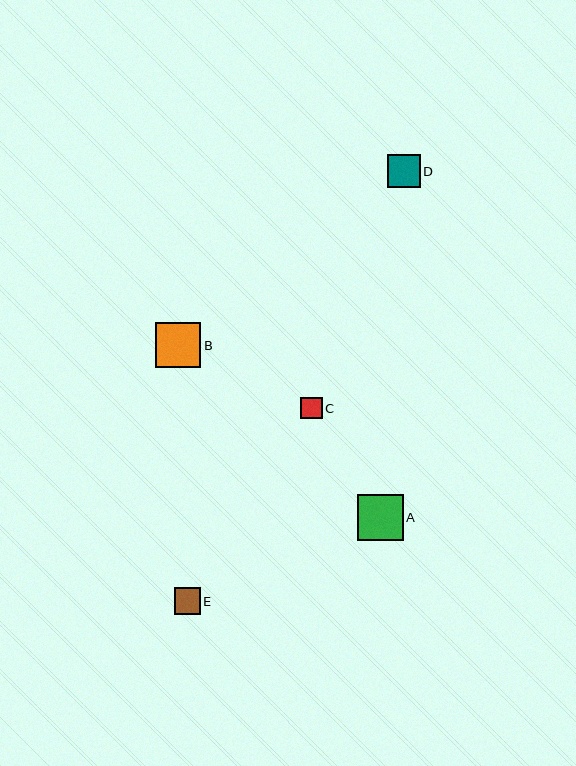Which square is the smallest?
Square C is the smallest with a size of approximately 22 pixels.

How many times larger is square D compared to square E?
Square D is approximately 1.2 times the size of square E.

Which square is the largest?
Square B is the largest with a size of approximately 46 pixels.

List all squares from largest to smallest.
From largest to smallest: B, A, D, E, C.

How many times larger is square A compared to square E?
Square A is approximately 1.7 times the size of square E.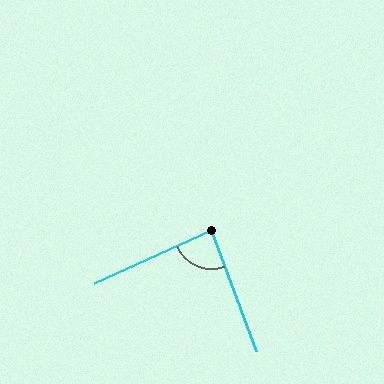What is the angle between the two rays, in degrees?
Approximately 86 degrees.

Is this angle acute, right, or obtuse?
It is approximately a right angle.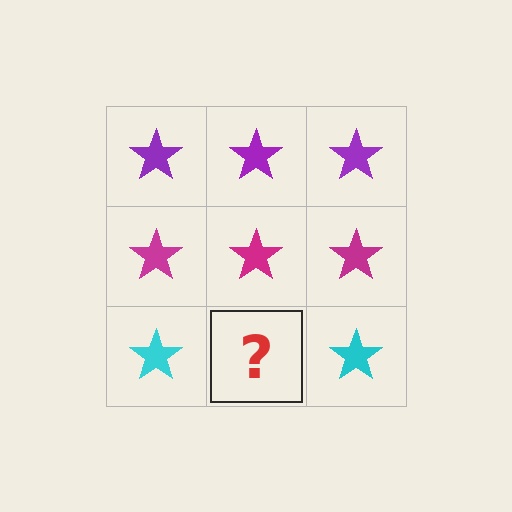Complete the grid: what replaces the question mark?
The question mark should be replaced with a cyan star.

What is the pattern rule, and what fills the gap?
The rule is that each row has a consistent color. The gap should be filled with a cyan star.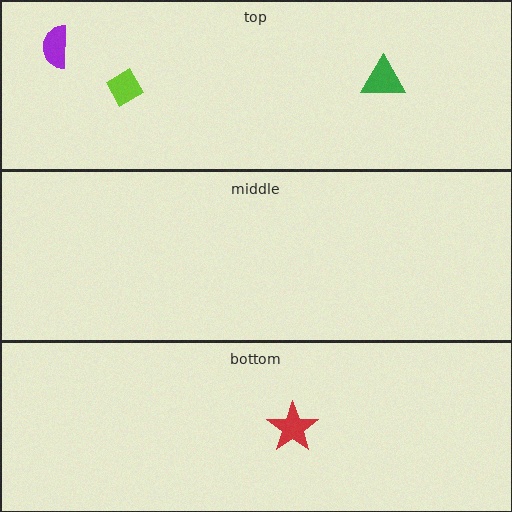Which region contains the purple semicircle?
The top region.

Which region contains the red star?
The bottom region.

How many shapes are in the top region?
3.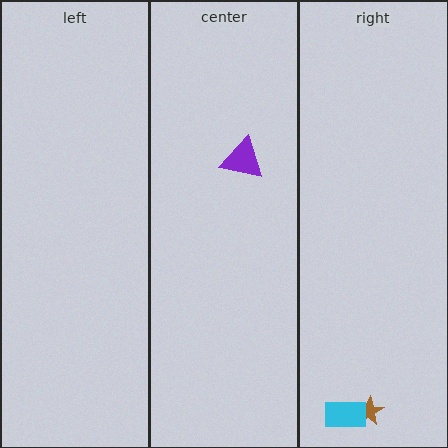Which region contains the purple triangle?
The center region.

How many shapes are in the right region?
2.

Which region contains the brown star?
The right region.